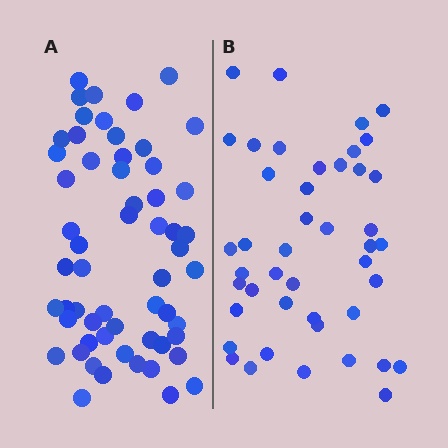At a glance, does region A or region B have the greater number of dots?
Region A (the left region) has more dots.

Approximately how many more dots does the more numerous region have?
Region A has approximately 15 more dots than region B.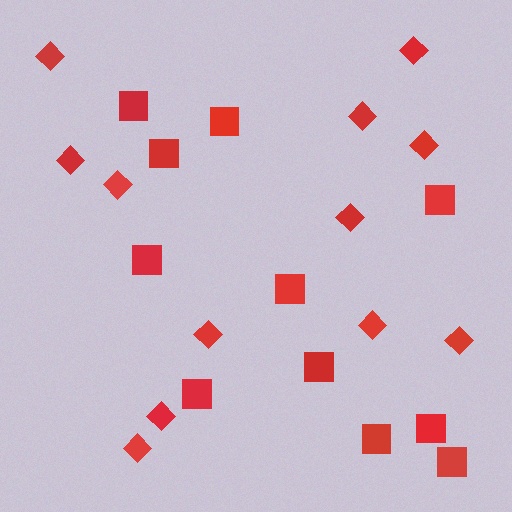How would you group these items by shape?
There are 2 groups: one group of diamonds (12) and one group of squares (11).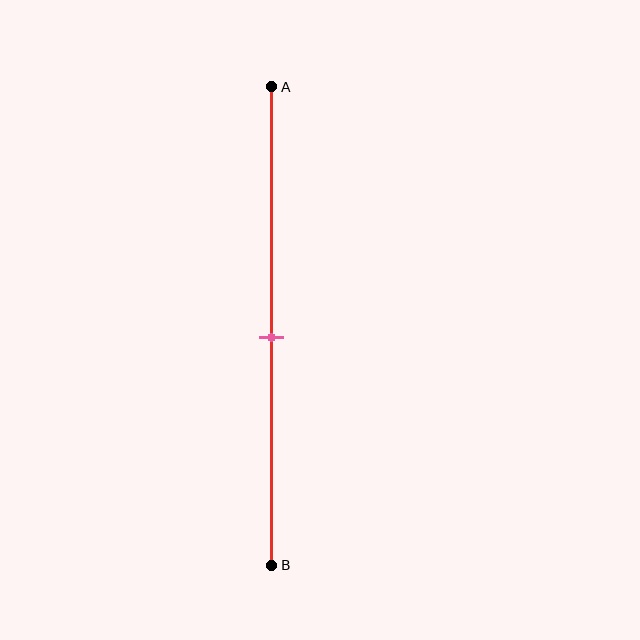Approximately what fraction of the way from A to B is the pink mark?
The pink mark is approximately 50% of the way from A to B.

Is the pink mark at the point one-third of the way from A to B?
No, the mark is at about 50% from A, not at the 33% one-third point.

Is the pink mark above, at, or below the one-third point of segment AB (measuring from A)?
The pink mark is below the one-third point of segment AB.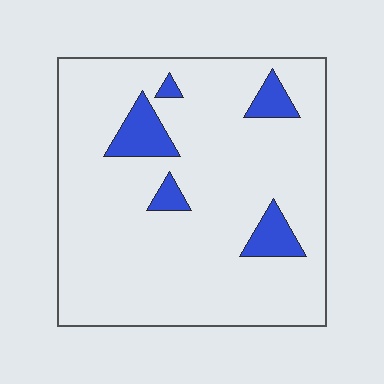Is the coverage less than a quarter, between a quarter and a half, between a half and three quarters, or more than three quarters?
Less than a quarter.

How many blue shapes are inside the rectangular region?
5.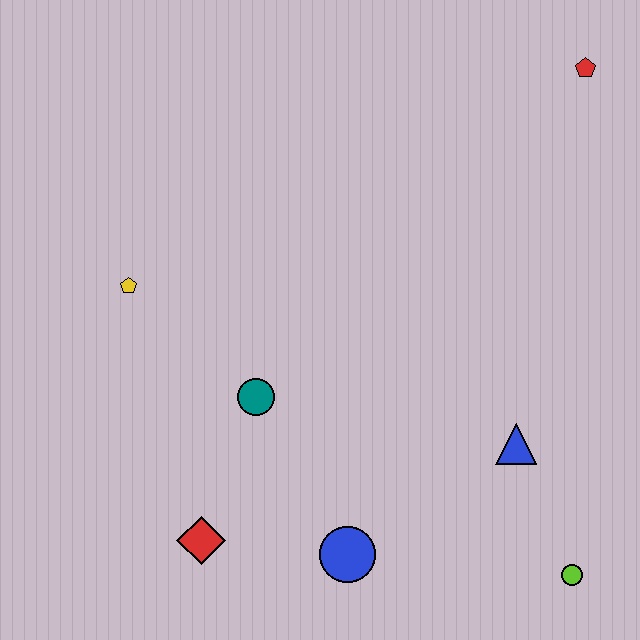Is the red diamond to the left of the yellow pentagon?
No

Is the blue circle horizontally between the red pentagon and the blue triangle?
No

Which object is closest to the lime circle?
The blue triangle is closest to the lime circle.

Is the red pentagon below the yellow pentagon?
No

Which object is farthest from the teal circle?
The red pentagon is farthest from the teal circle.